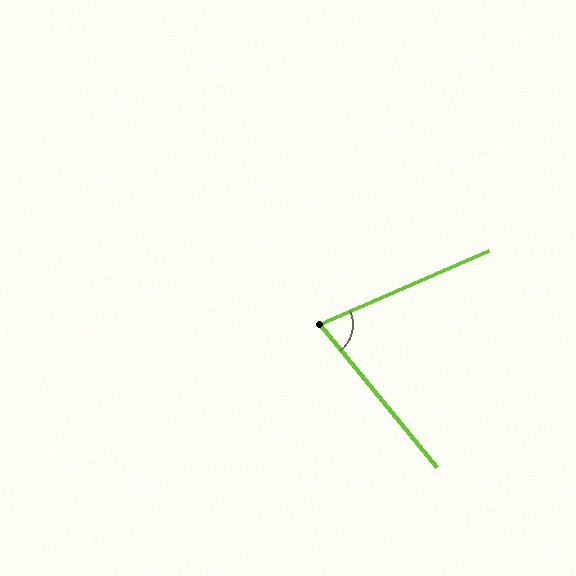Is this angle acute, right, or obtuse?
It is acute.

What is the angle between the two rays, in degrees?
Approximately 74 degrees.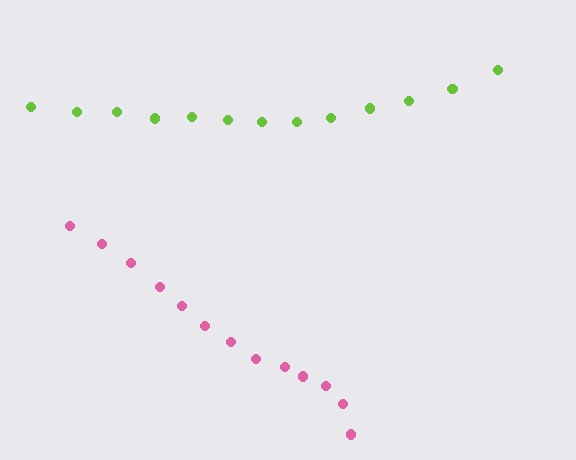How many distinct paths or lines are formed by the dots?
There are 2 distinct paths.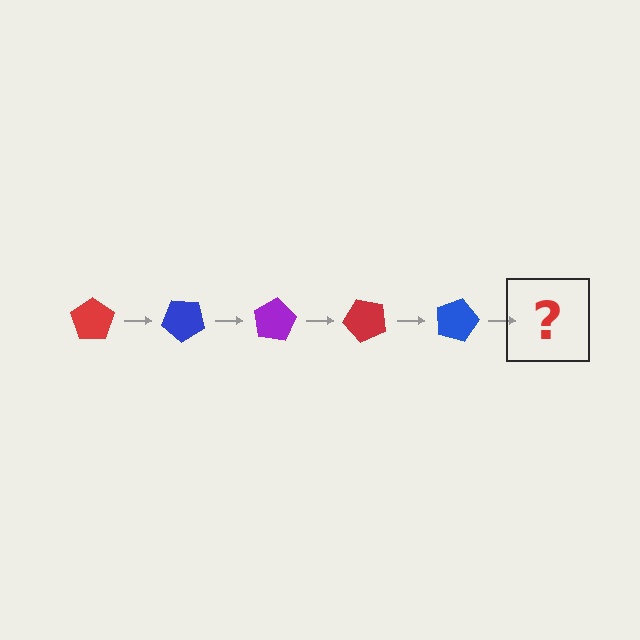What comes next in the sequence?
The next element should be a purple pentagon, rotated 200 degrees from the start.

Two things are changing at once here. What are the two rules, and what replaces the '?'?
The two rules are that it rotates 40 degrees each step and the color cycles through red, blue, and purple. The '?' should be a purple pentagon, rotated 200 degrees from the start.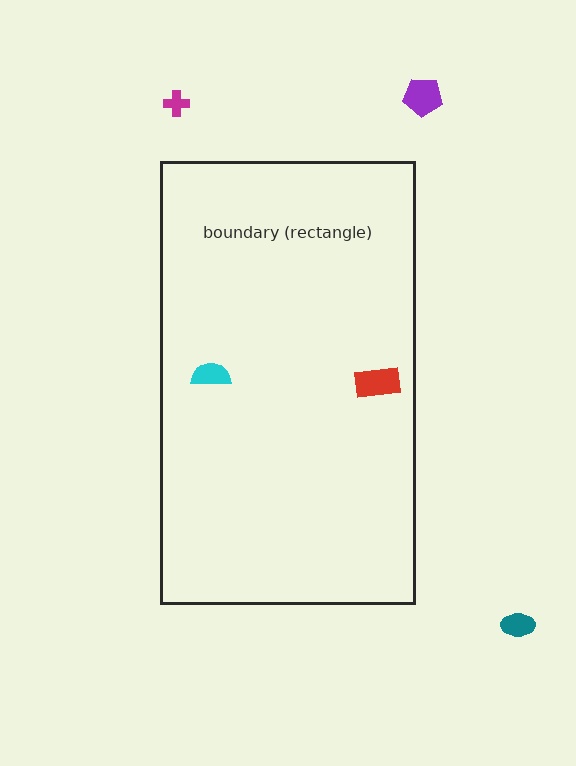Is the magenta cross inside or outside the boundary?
Outside.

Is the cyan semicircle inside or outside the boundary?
Inside.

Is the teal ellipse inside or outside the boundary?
Outside.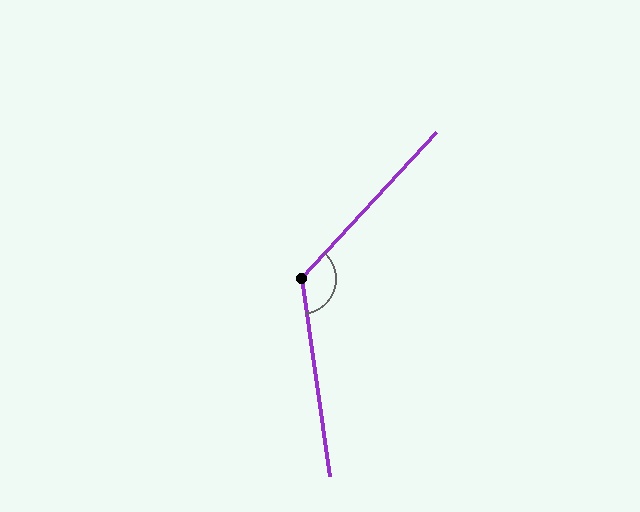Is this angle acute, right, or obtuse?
It is obtuse.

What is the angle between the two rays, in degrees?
Approximately 129 degrees.